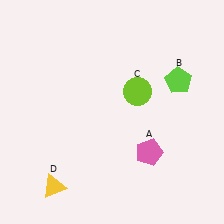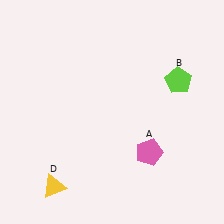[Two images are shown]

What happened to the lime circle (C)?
The lime circle (C) was removed in Image 2. It was in the top-right area of Image 1.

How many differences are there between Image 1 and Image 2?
There is 1 difference between the two images.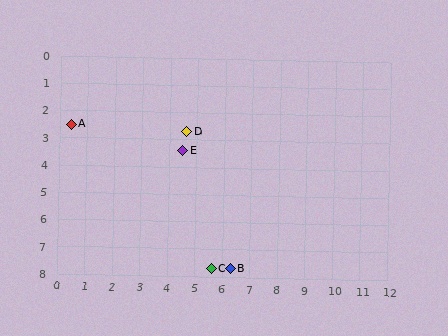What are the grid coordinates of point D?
Point D is at approximately (4.6, 2.7).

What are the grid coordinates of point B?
Point B is at approximately (6.3, 7.7).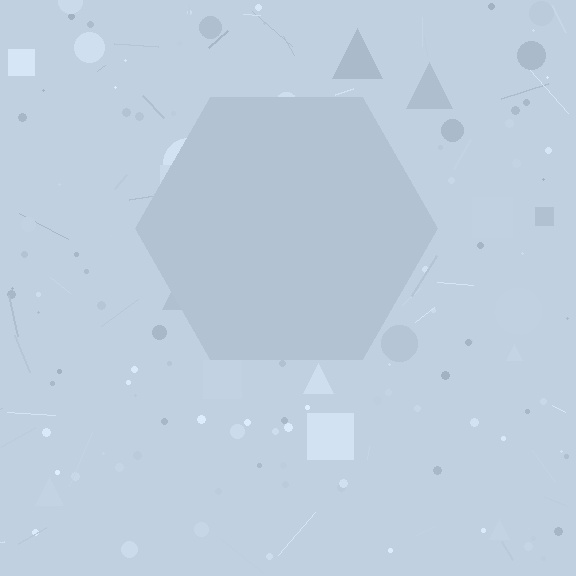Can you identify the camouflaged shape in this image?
The camouflaged shape is a hexagon.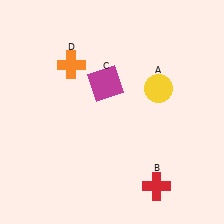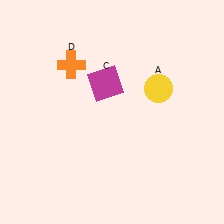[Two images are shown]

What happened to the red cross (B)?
The red cross (B) was removed in Image 2. It was in the bottom-right area of Image 1.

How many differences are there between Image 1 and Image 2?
There is 1 difference between the two images.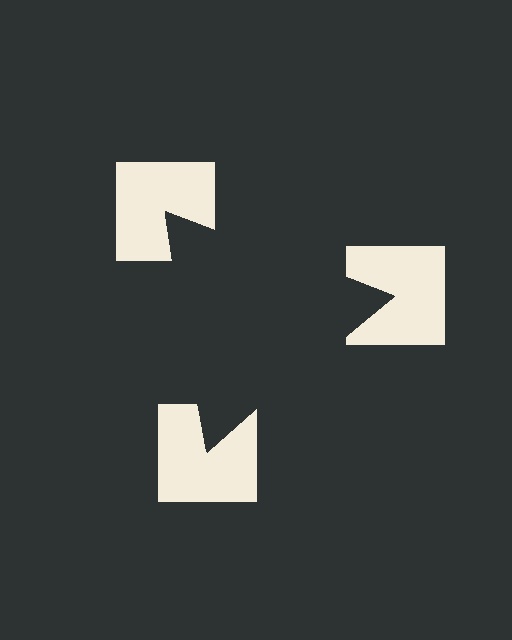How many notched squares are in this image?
There are 3 — one at each vertex of the illusory triangle.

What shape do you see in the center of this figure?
An illusory triangle — its edges are inferred from the aligned wedge cuts in the notched squares, not physically drawn.